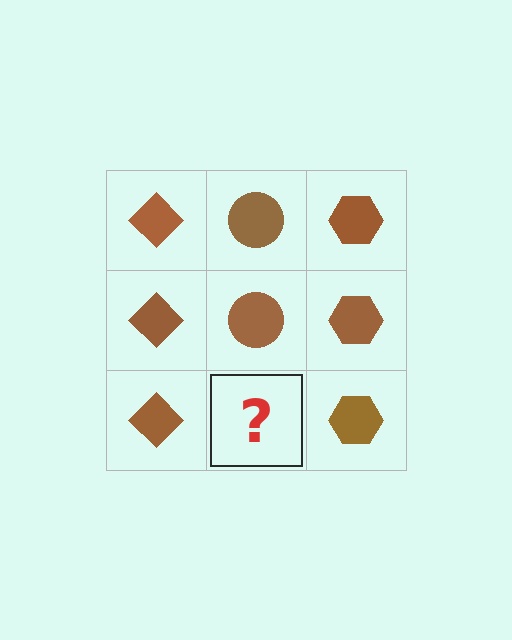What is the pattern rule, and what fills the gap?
The rule is that each column has a consistent shape. The gap should be filled with a brown circle.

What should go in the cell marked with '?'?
The missing cell should contain a brown circle.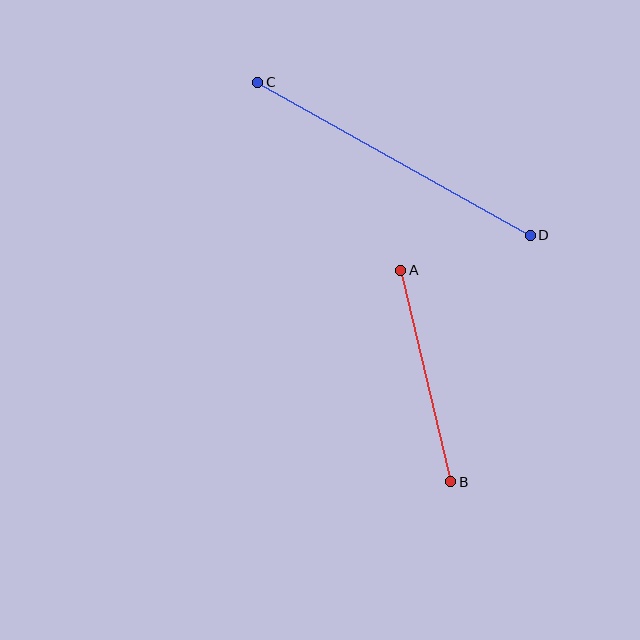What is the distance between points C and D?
The distance is approximately 312 pixels.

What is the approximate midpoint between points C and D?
The midpoint is at approximately (394, 159) pixels.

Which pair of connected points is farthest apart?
Points C and D are farthest apart.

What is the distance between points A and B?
The distance is approximately 217 pixels.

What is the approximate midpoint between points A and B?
The midpoint is at approximately (426, 376) pixels.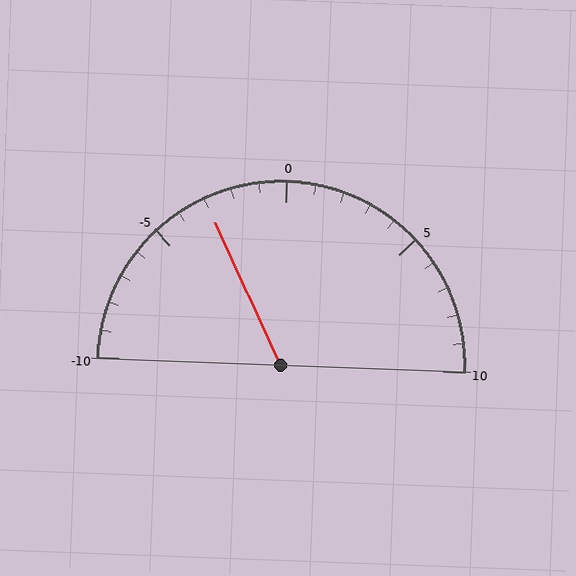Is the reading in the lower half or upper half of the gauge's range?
The reading is in the lower half of the range (-10 to 10).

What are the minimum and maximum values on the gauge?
The gauge ranges from -10 to 10.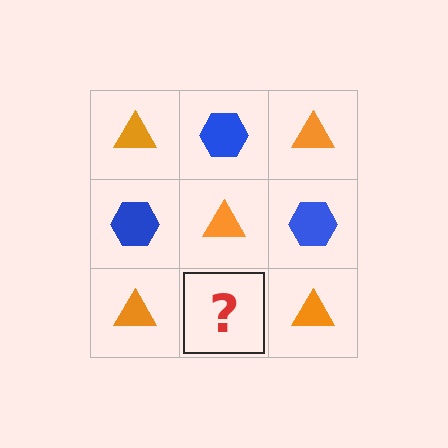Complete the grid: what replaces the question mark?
The question mark should be replaced with a blue hexagon.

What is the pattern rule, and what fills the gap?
The rule is that it alternates orange triangle and blue hexagon in a checkerboard pattern. The gap should be filled with a blue hexagon.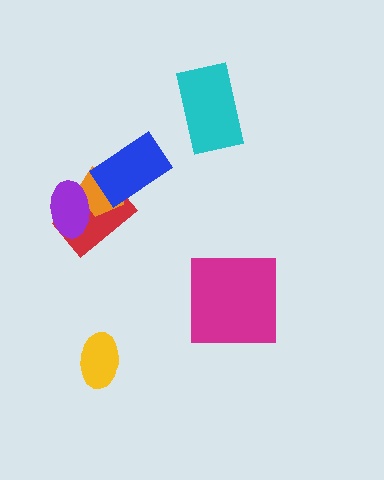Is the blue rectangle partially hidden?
No, no other shape covers it.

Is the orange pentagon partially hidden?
Yes, it is partially covered by another shape.